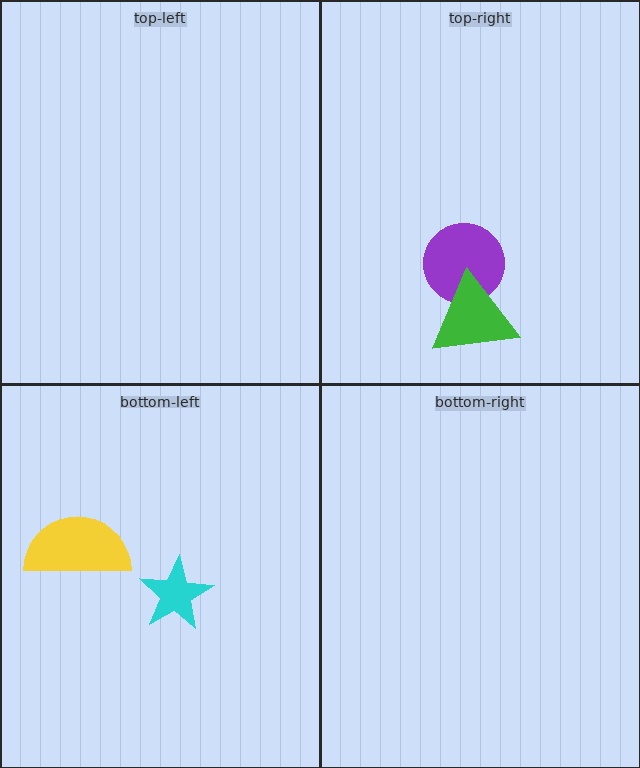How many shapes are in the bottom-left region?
2.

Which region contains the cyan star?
The bottom-left region.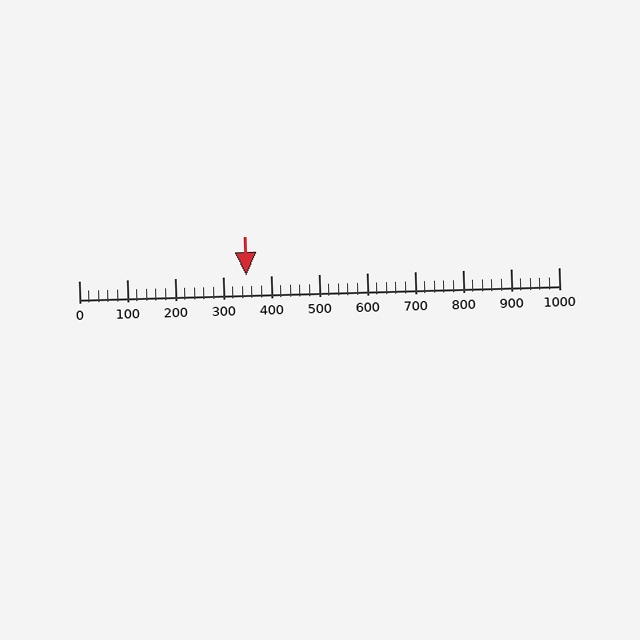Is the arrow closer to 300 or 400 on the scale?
The arrow is closer to 300.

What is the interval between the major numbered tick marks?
The major tick marks are spaced 100 units apart.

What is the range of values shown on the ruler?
The ruler shows values from 0 to 1000.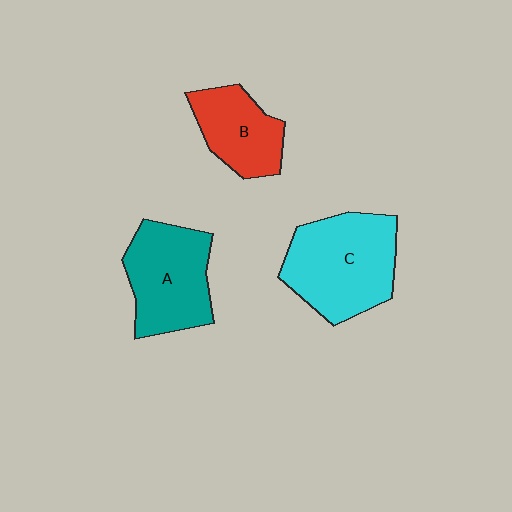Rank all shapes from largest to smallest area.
From largest to smallest: C (cyan), A (teal), B (red).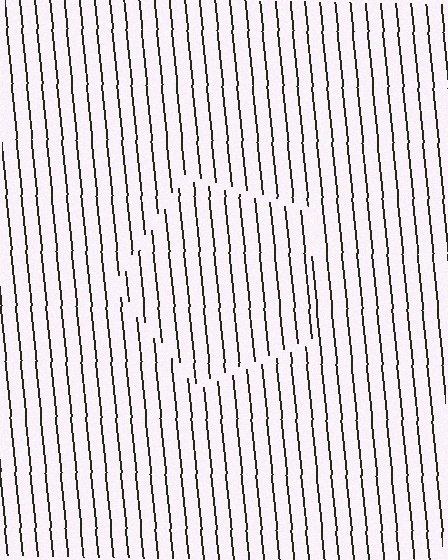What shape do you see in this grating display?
An illusory pentagon. The interior of the shape contains the same grating, shifted by half a period — the contour is defined by the phase discontinuity where line-ends from the inner and outer gratings abut.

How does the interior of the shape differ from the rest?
The interior of the shape contains the same grating, shifted by half a period — the contour is defined by the phase discontinuity where line-ends from the inner and outer gratings abut.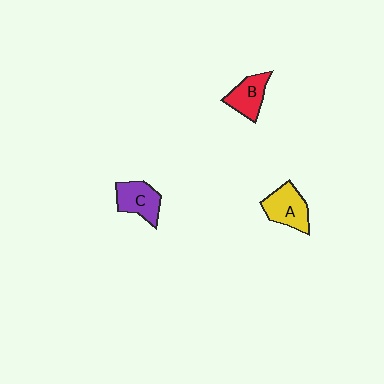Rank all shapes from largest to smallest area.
From largest to smallest: A (yellow), C (purple), B (red).